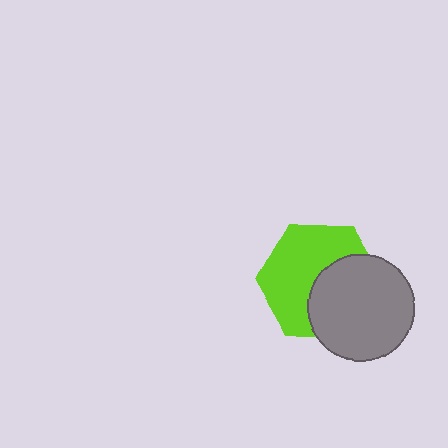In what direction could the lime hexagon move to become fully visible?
The lime hexagon could move toward the upper-left. That would shift it out from behind the gray circle entirely.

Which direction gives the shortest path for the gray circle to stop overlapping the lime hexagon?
Moving toward the lower-right gives the shortest separation.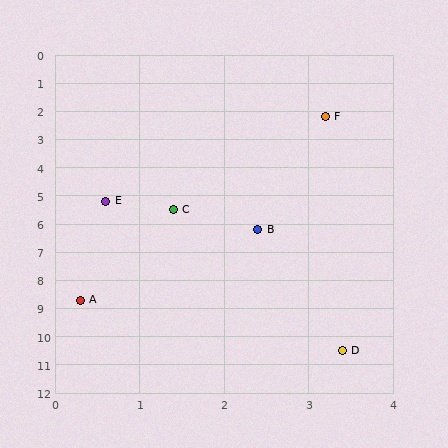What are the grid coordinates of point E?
Point E is at approximately (0.6, 5.2).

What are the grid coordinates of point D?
Point D is at approximately (3.4, 10.5).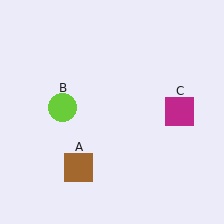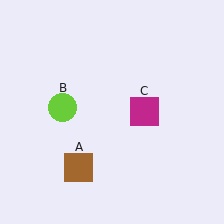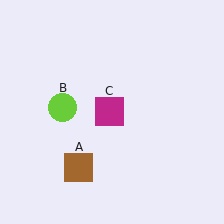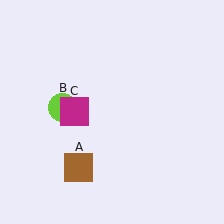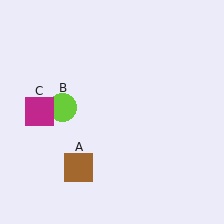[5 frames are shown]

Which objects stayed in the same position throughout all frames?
Brown square (object A) and lime circle (object B) remained stationary.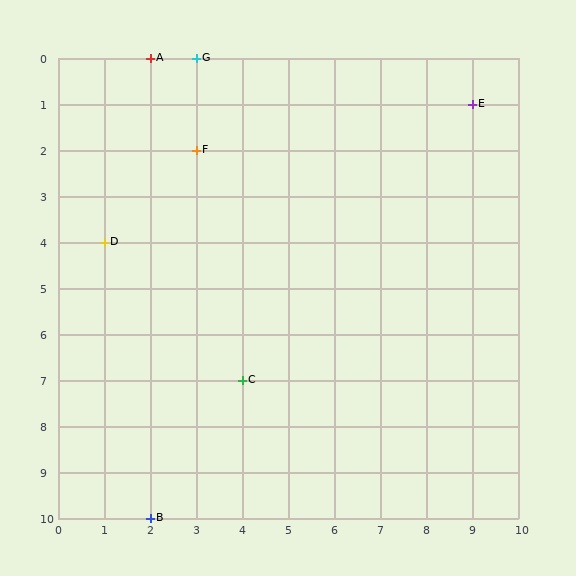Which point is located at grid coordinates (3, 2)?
Point F is at (3, 2).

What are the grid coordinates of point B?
Point B is at grid coordinates (2, 10).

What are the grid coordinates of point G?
Point G is at grid coordinates (3, 0).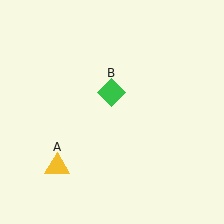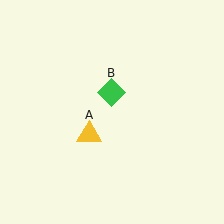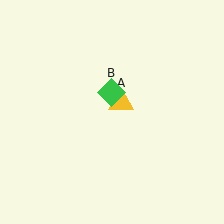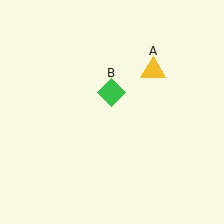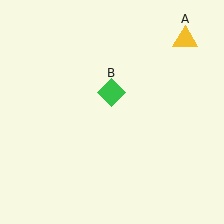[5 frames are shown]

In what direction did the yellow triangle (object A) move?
The yellow triangle (object A) moved up and to the right.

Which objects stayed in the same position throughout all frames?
Green diamond (object B) remained stationary.